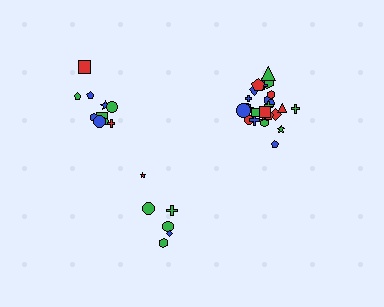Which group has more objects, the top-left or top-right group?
The top-right group.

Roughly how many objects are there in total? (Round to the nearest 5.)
Roughly 40 objects in total.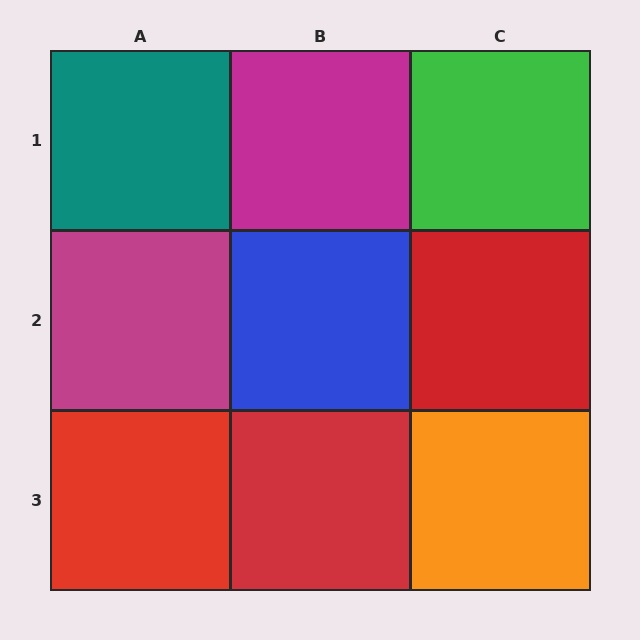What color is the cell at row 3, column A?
Red.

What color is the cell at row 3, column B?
Red.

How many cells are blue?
1 cell is blue.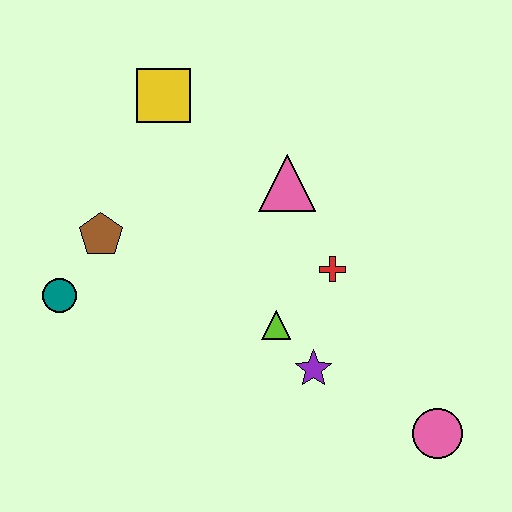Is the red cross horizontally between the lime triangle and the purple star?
No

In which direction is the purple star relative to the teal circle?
The purple star is to the right of the teal circle.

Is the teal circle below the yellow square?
Yes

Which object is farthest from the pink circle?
The yellow square is farthest from the pink circle.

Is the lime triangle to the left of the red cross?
Yes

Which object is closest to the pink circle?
The purple star is closest to the pink circle.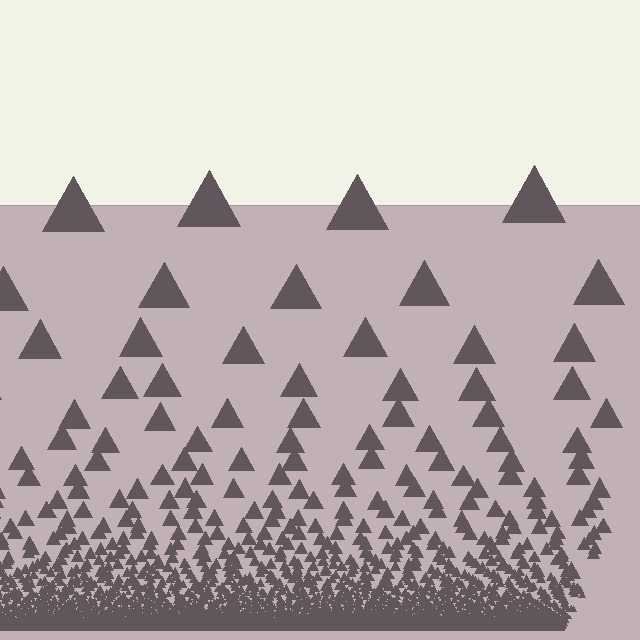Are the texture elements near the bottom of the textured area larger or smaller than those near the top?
Smaller. The gradient is inverted — elements near the bottom are smaller and denser.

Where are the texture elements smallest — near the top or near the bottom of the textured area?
Near the bottom.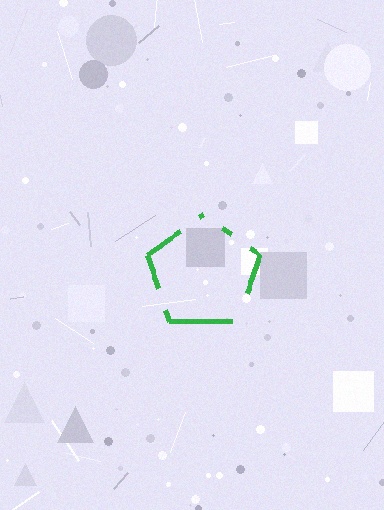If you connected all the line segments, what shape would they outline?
They would outline a pentagon.